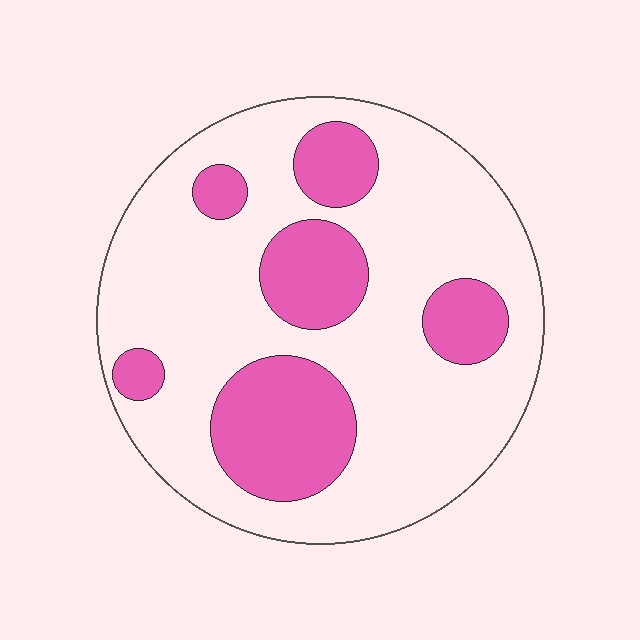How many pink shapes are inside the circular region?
6.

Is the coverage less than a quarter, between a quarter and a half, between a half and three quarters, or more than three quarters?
Between a quarter and a half.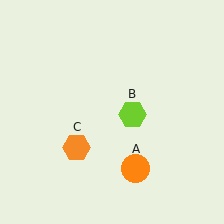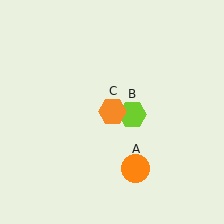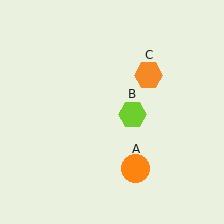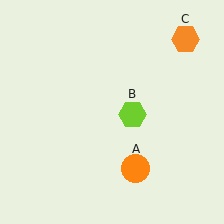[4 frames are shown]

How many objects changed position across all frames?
1 object changed position: orange hexagon (object C).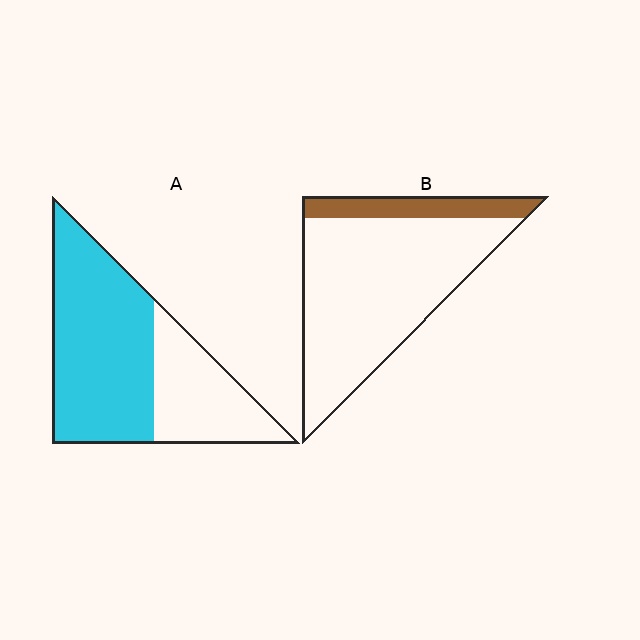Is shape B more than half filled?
No.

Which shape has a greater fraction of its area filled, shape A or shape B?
Shape A.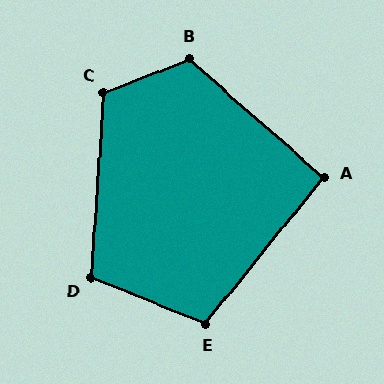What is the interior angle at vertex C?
Approximately 116 degrees (obtuse).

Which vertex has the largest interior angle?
B, at approximately 117 degrees.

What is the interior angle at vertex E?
Approximately 107 degrees (obtuse).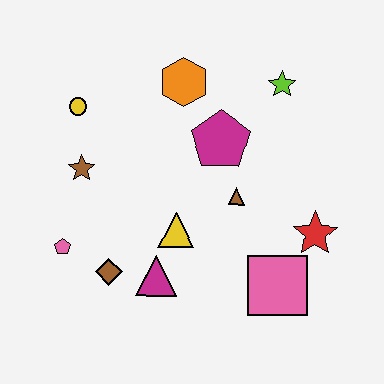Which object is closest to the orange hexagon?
The magenta pentagon is closest to the orange hexagon.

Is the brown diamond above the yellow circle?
No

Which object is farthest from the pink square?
The yellow circle is farthest from the pink square.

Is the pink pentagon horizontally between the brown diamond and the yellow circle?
No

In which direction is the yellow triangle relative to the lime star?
The yellow triangle is below the lime star.